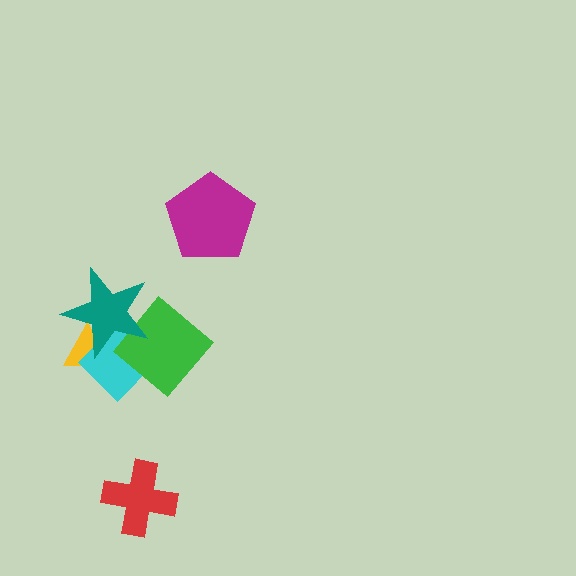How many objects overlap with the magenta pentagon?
0 objects overlap with the magenta pentagon.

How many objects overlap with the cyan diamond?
3 objects overlap with the cyan diamond.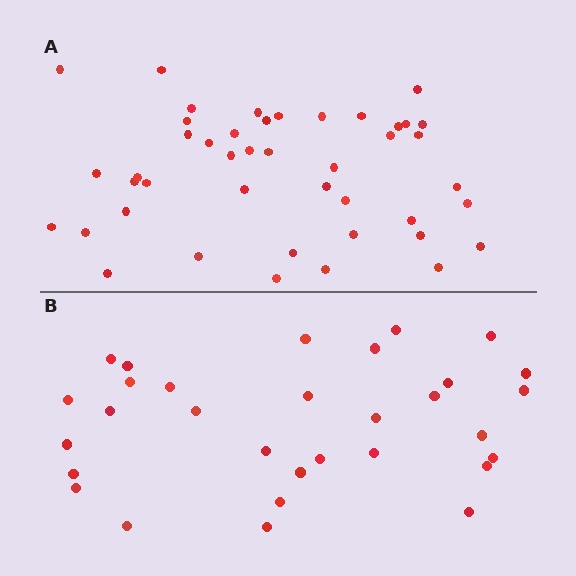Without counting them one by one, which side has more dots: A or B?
Region A (the top region) has more dots.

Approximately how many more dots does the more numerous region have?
Region A has approximately 15 more dots than region B.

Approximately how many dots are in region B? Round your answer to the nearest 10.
About 30 dots. (The exact count is 31, which rounds to 30.)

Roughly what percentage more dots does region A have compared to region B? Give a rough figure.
About 40% more.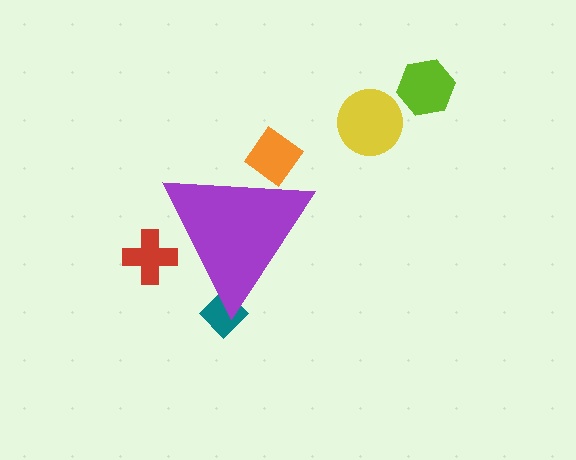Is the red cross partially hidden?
Yes, the red cross is partially hidden behind the purple triangle.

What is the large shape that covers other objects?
A purple triangle.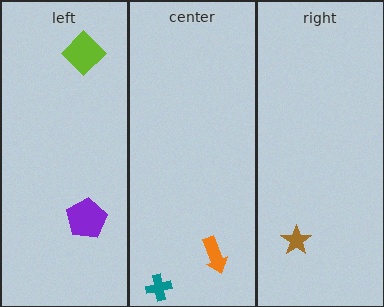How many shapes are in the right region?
1.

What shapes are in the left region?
The lime diamond, the purple pentagon.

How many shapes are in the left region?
2.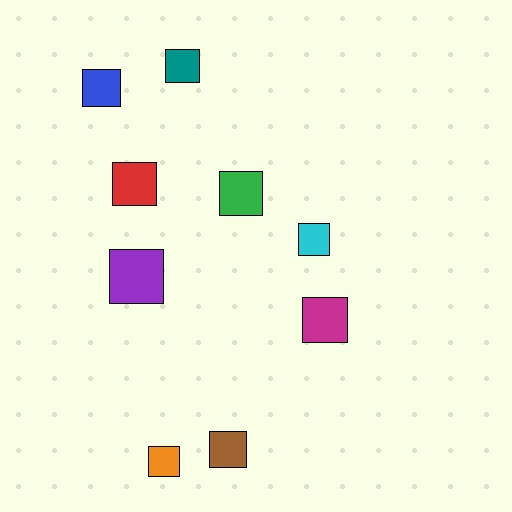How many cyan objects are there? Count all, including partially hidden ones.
There is 1 cyan object.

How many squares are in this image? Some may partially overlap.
There are 9 squares.